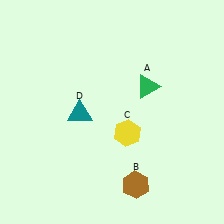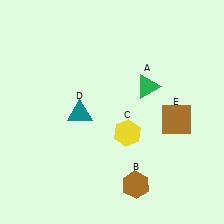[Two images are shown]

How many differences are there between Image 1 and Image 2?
There is 1 difference between the two images.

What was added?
A brown square (E) was added in Image 2.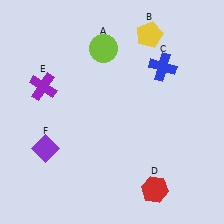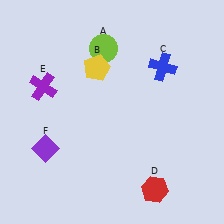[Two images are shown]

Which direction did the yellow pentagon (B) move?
The yellow pentagon (B) moved left.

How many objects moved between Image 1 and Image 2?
1 object moved between the two images.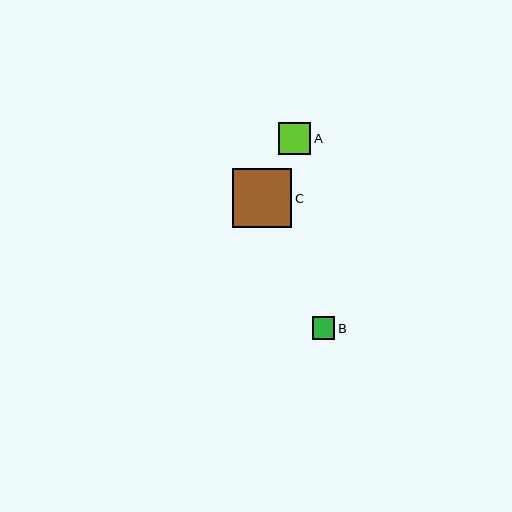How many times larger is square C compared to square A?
Square C is approximately 1.8 times the size of square A.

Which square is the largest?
Square C is the largest with a size of approximately 59 pixels.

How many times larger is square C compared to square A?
Square C is approximately 1.8 times the size of square A.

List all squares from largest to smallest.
From largest to smallest: C, A, B.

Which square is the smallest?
Square B is the smallest with a size of approximately 23 pixels.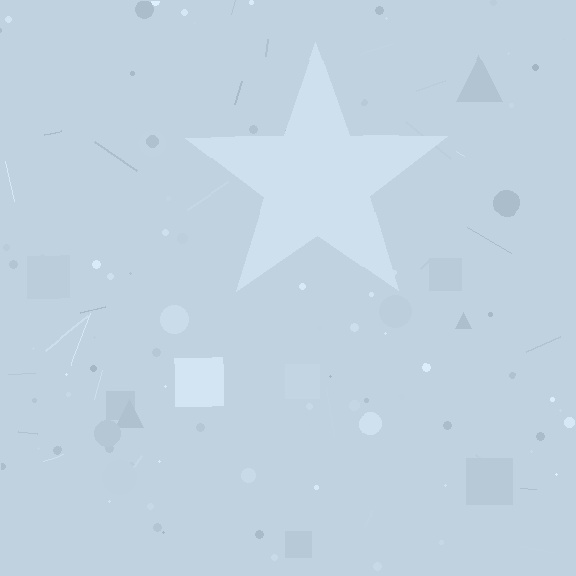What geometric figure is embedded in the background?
A star is embedded in the background.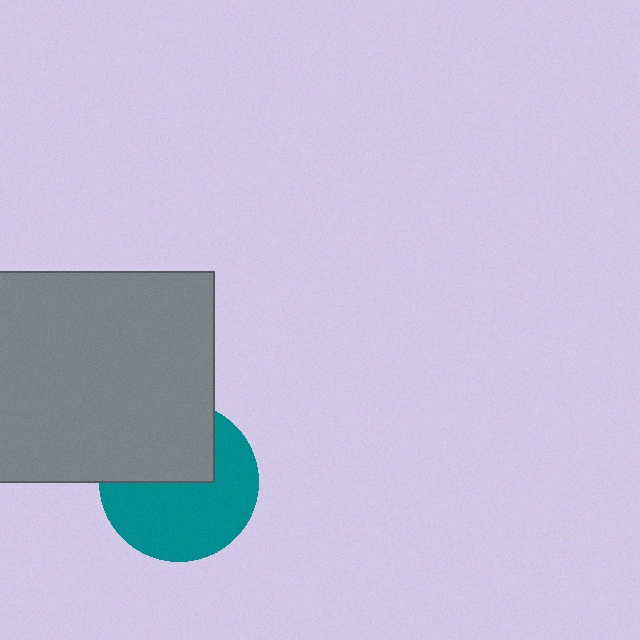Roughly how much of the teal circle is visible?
About half of it is visible (roughly 60%).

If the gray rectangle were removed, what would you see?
You would see the complete teal circle.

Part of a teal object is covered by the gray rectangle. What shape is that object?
It is a circle.